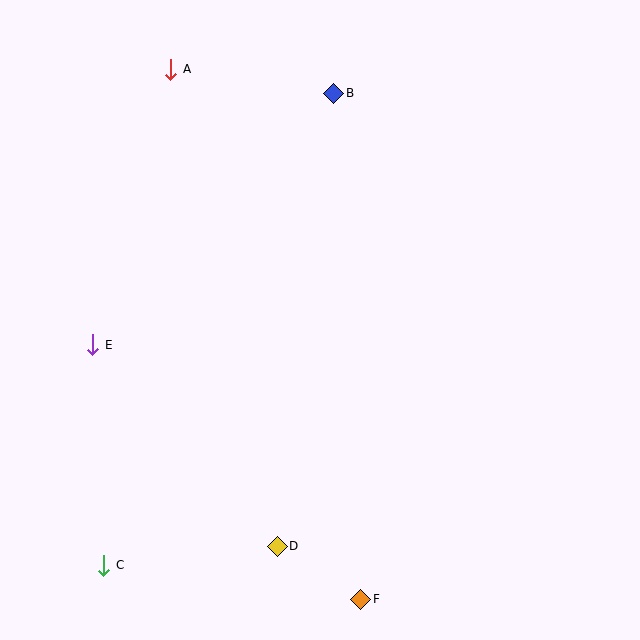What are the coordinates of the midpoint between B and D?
The midpoint between B and D is at (305, 320).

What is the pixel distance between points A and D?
The distance between A and D is 489 pixels.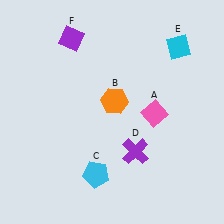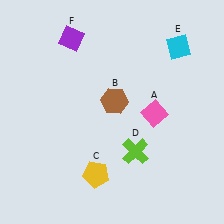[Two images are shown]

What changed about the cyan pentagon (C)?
In Image 1, C is cyan. In Image 2, it changed to yellow.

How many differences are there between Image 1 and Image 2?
There are 3 differences between the two images.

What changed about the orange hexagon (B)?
In Image 1, B is orange. In Image 2, it changed to brown.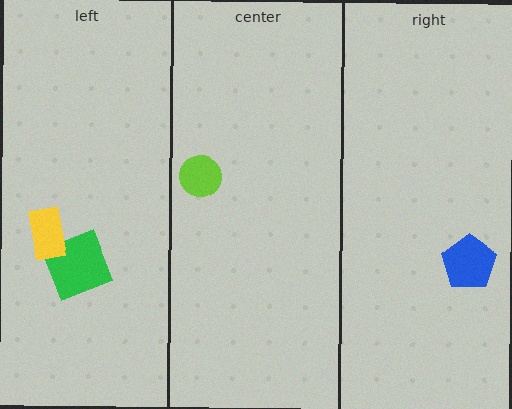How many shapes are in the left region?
2.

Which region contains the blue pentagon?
The right region.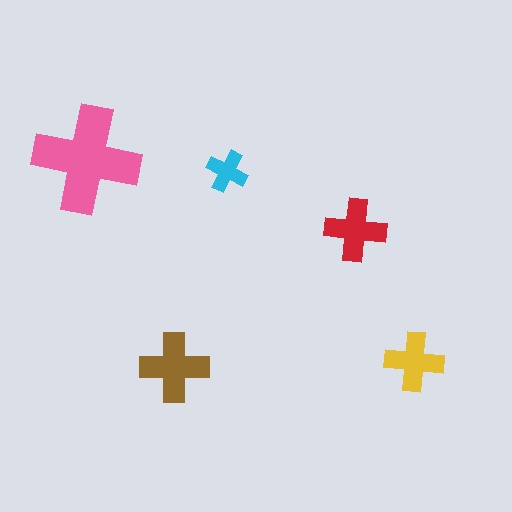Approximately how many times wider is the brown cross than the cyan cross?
About 1.5 times wider.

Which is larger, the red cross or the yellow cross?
The red one.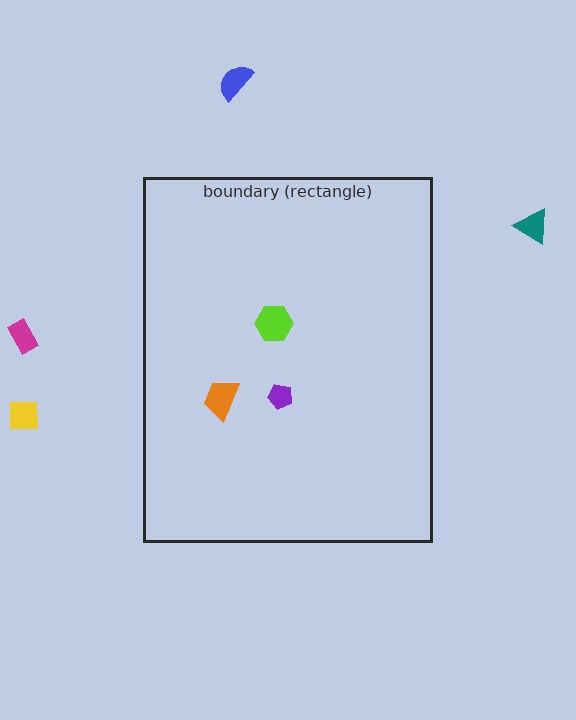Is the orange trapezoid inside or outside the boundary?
Inside.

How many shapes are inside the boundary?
3 inside, 4 outside.